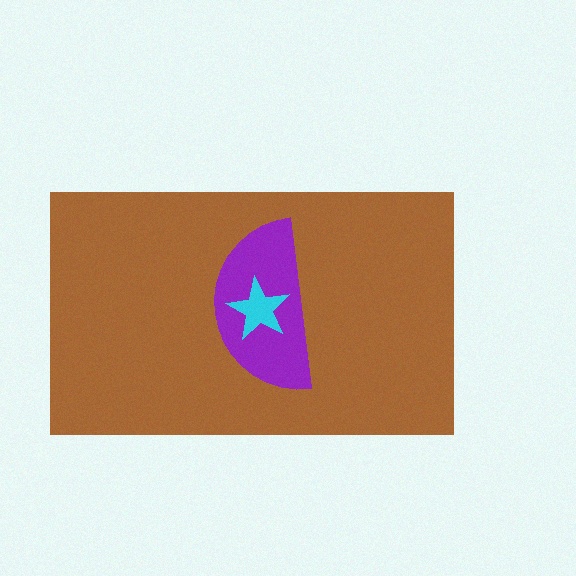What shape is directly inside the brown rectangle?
The purple semicircle.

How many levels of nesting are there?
3.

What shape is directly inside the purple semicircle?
The cyan star.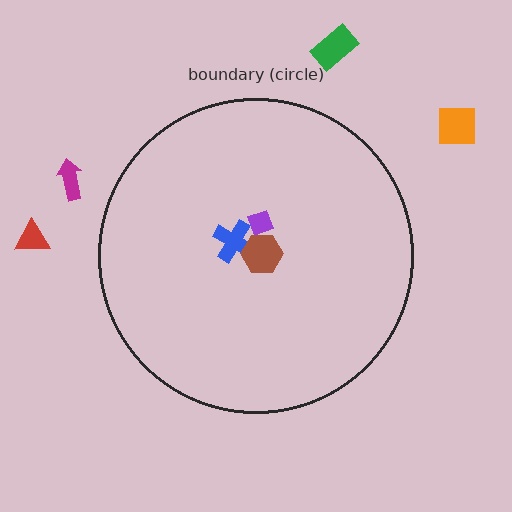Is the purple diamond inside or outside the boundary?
Inside.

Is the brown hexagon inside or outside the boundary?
Inside.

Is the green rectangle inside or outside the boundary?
Outside.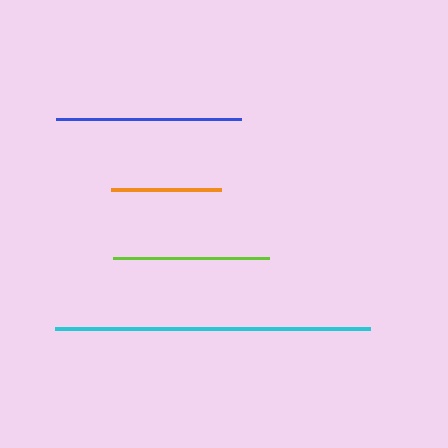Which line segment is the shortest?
The orange line is the shortest at approximately 110 pixels.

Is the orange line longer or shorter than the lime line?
The lime line is longer than the orange line.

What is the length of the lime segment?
The lime segment is approximately 156 pixels long.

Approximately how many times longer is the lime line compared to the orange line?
The lime line is approximately 1.4 times the length of the orange line.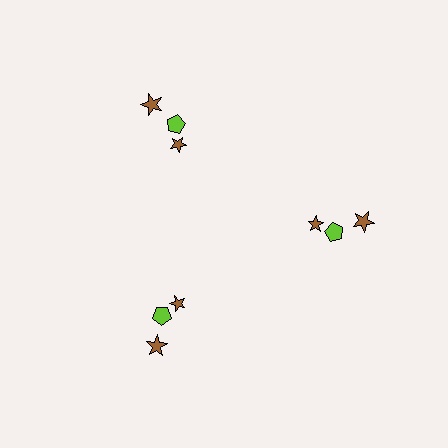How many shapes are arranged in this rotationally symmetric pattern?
There are 9 shapes, arranged in 3 groups of 3.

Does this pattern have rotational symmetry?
Yes, this pattern has 3-fold rotational symmetry. It looks the same after rotating 120 degrees around the center.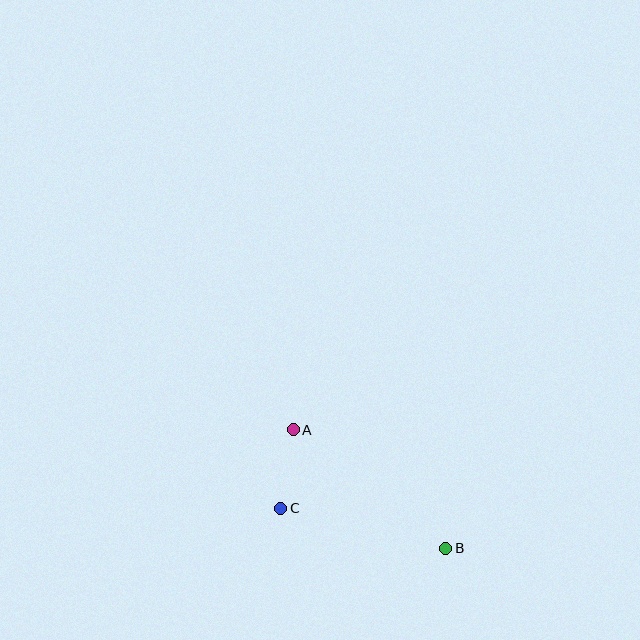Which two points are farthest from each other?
Points A and B are farthest from each other.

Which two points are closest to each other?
Points A and C are closest to each other.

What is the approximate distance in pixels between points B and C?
The distance between B and C is approximately 169 pixels.